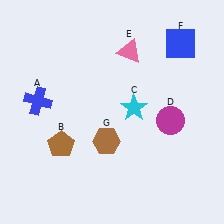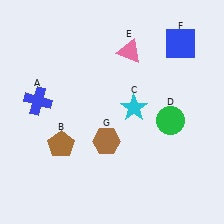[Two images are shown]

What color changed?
The circle (D) changed from magenta in Image 1 to green in Image 2.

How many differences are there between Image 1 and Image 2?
There is 1 difference between the two images.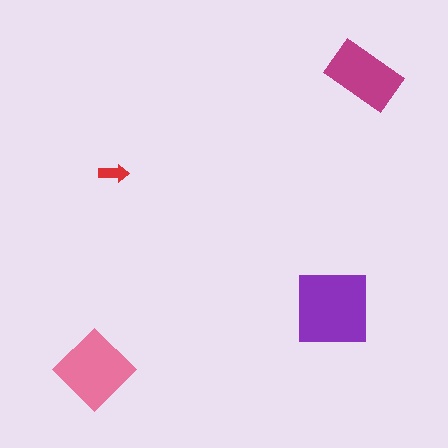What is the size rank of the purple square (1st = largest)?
1st.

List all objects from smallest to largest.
The red arrow, the magenta rectangle, the pink diamond, the purple square.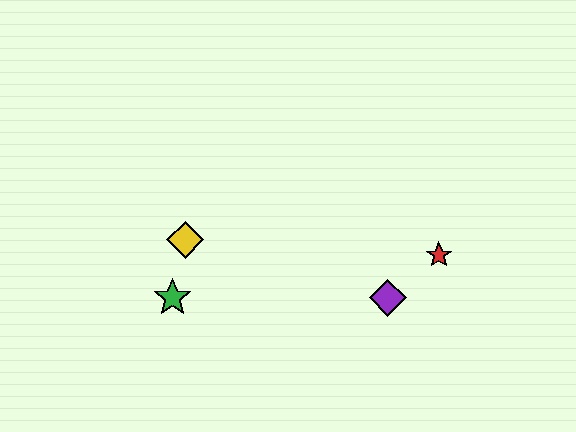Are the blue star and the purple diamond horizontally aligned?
Yes, both are at y≈298.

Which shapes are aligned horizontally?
The blue star, the green star, the purple diamond are aligned horizontally.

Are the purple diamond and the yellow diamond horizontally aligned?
No, the purple diamond is at y≈298 and the yellow diamond is at y≈240.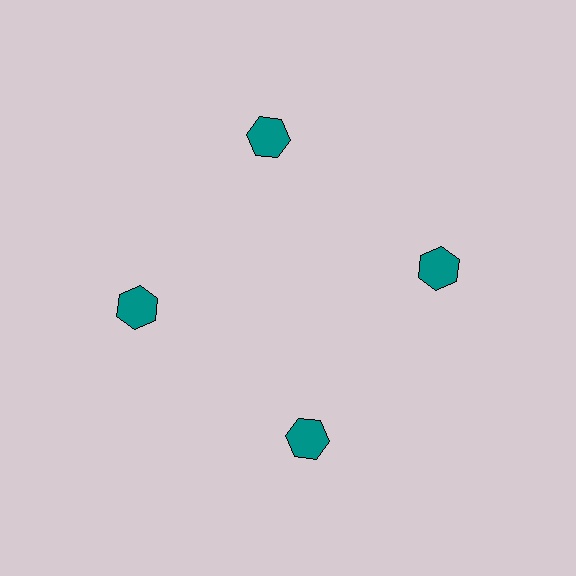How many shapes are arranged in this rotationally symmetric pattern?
There are 4 shapes, arranged in 4 groups of 1.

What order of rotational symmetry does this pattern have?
This pattern has 4-fold rotational symmetry.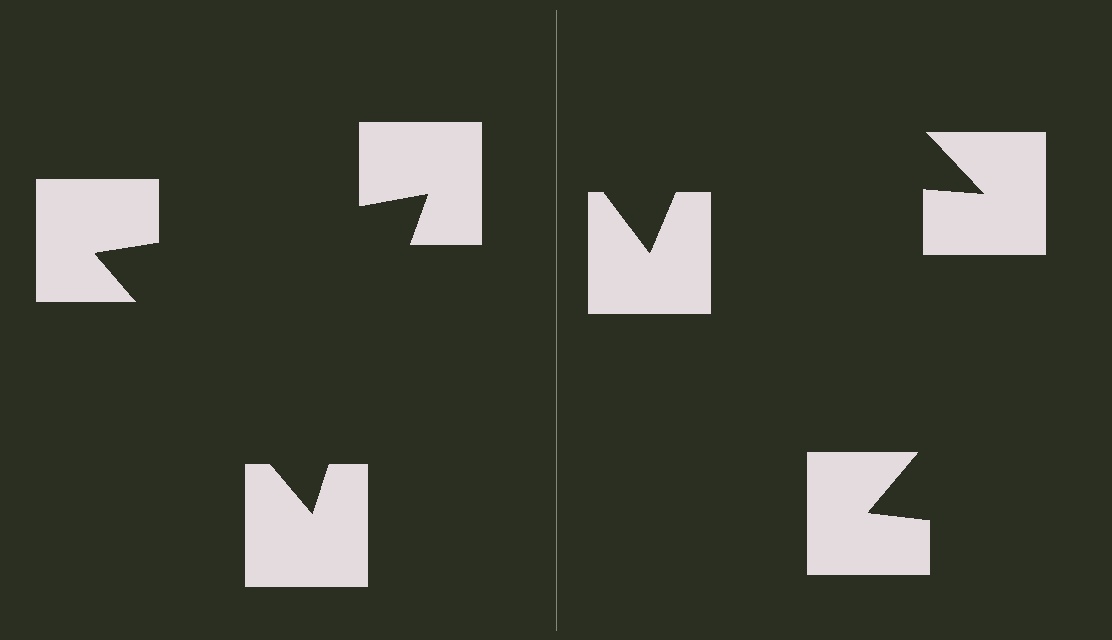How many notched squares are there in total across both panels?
6 — 3 on each side.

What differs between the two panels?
The notched squares are positioned identically on both sides; only the wedge orientations differ. On the left they align to a triangle; on the right they are misaligned.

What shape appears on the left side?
An illusory triangle.